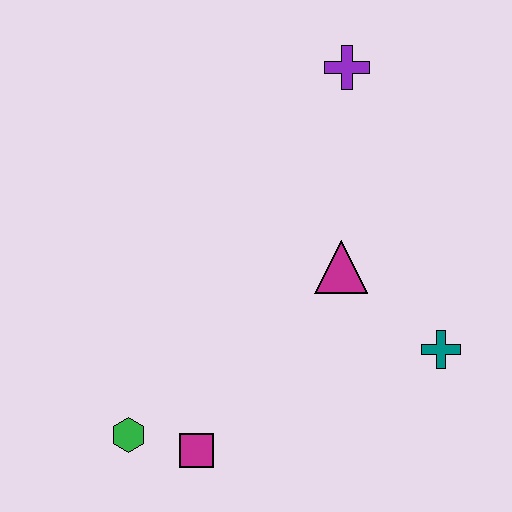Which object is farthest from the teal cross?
The green hexagon is farthest from the teal cross.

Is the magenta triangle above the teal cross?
Yes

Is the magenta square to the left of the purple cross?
Yes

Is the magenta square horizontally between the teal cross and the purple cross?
No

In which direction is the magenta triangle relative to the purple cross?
The magenta triangle is below the purple cross.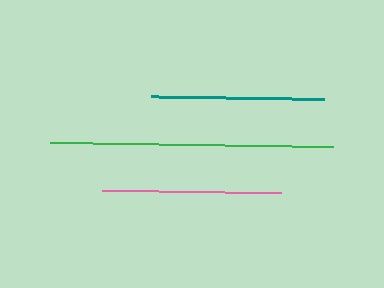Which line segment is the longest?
The green line is the longest at approximately 284 pixels.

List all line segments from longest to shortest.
From longest to shortest: green, pink, teal.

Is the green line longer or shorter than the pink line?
The green line is longer than the pink line.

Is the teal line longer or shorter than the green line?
The green line is longer than the teal line.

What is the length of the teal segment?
The teal segment is approximately 173 pixels long.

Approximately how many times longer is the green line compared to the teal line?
The green line is approximately 1.6 times the length of the teal line.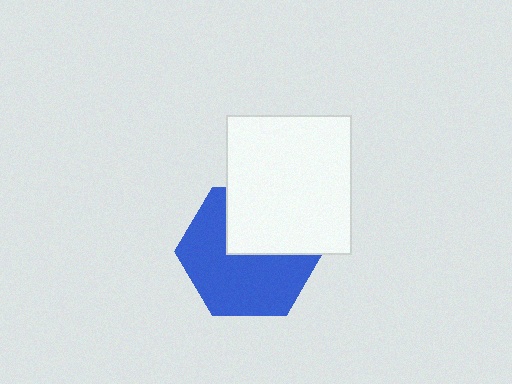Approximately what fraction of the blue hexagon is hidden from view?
Roughly 38% of the blue hexagon is hidden behind the white rectangle.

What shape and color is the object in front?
The object in front is a white rectangle.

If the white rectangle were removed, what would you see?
You would see the complete blue hexagon.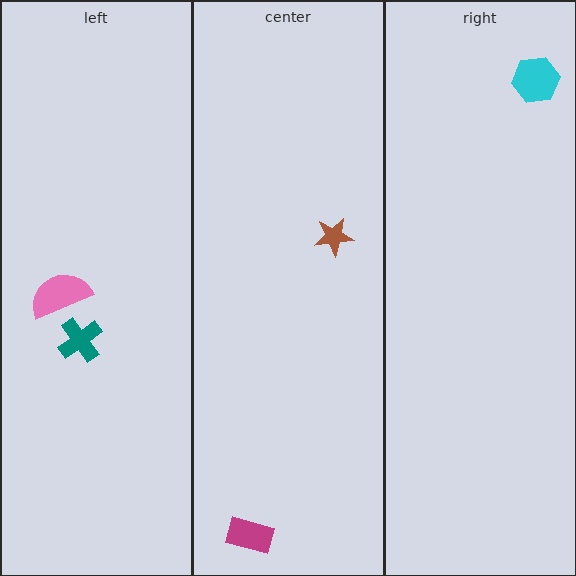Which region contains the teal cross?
The left region.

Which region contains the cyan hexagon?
The right region.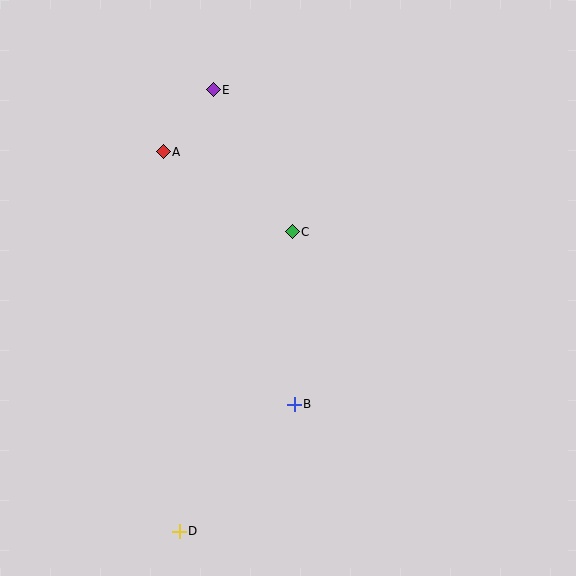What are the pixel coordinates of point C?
Point C is at (292, 232).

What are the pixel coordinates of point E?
Point E is at (213, 90).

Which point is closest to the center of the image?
Point C at (292, 232) is closest to the center.